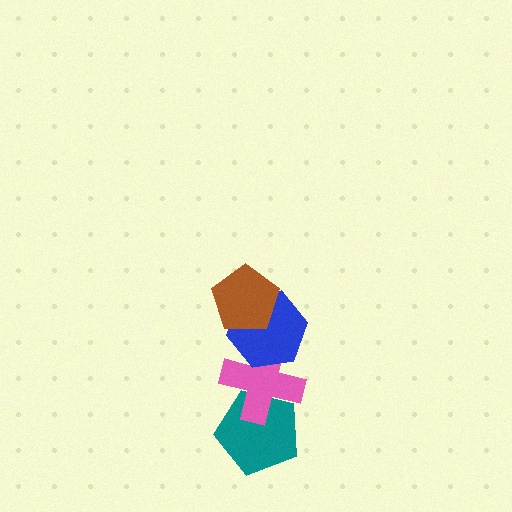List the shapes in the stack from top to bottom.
From top to bottom: the brown pentagon, the blue hexagon, the pink cross, the teal pentagon.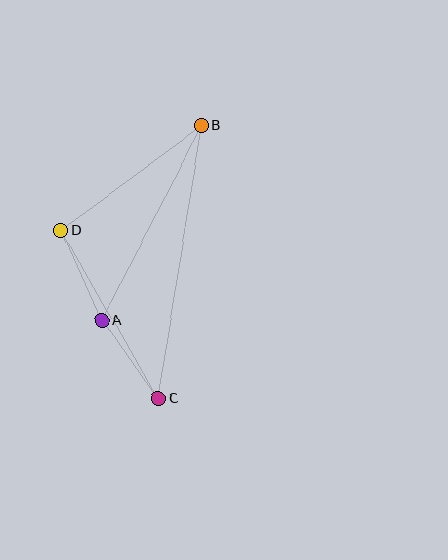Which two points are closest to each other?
Points A and C are closest to each other.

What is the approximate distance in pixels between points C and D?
The distance between C and D is approximately 194 pixels.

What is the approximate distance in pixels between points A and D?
The distance between A and D is approximately 99 pixels.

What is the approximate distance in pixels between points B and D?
The distance between B and D is approximately 175 pixels.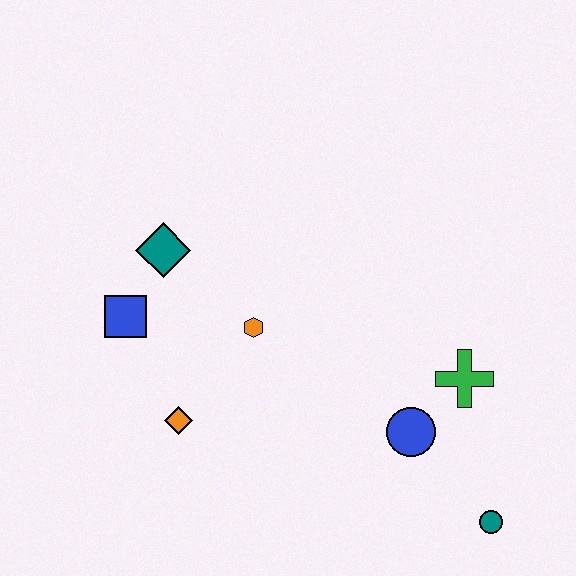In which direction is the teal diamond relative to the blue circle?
The teal diamond is to the left of the blue circle.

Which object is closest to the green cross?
The blue circle is closest to the green cross.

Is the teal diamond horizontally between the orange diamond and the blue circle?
No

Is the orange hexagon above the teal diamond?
No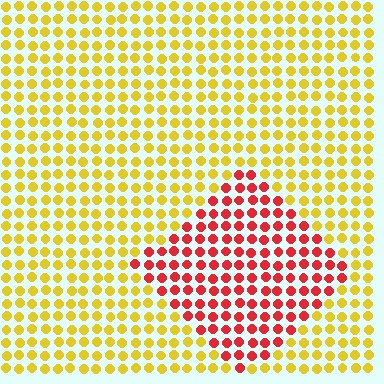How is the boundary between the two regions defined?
The boundary is defined purely by a slight shift in hue (about 57 degrees). Spacing, size, and orientation are identical on both sides.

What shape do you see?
I see a diamond.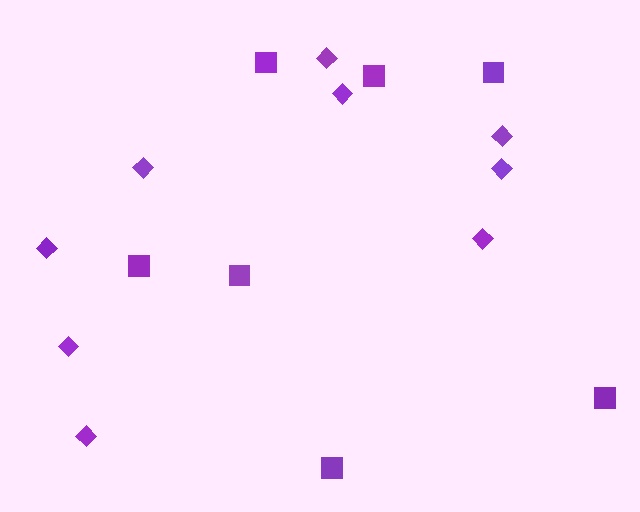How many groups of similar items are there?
There are 2 groups: one group of diamonds (9) and one group of squares (7).